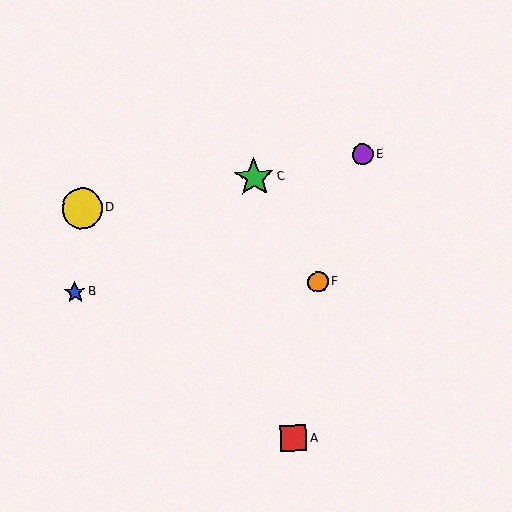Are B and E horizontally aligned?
No, B is at y≈292 and E is at y≈154.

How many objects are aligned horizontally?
2 objects (B, F) are aligned horizontally.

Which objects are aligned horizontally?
Objects B, F are aligned horizontally.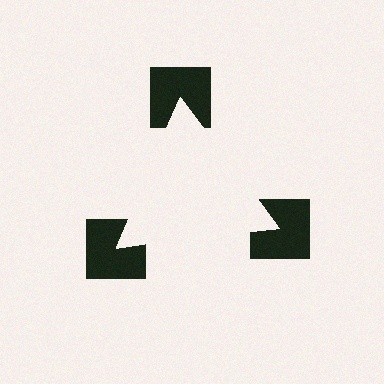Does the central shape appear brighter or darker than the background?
It typically appears slightly brighter than the background, even though no actual brightness change is drawn.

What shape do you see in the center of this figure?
An illusory triangle — its edges are inferred from the aligned wedge cuts in the notched squares, not physically drawn.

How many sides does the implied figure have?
3 sides.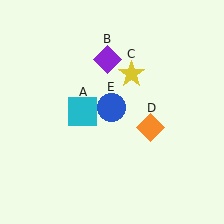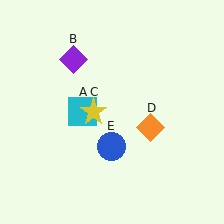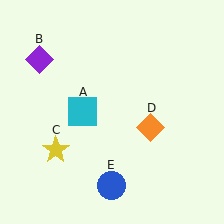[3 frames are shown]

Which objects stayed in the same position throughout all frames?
Cyan square (object A) and orange diamond (object D) remained stationary.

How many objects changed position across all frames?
3 objects changed position: purple diamond (object B), yellow star (object C), blue circle (object E).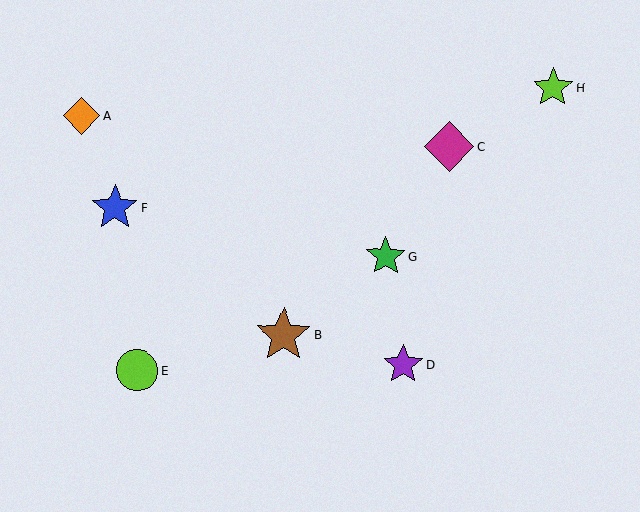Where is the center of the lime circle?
The center of the lime circle is at (137, 370).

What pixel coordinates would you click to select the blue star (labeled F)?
Click at (115, 208) to select the blue star F.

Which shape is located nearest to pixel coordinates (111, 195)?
The blue star (labeled F) at (115, 208) is nearest to that location.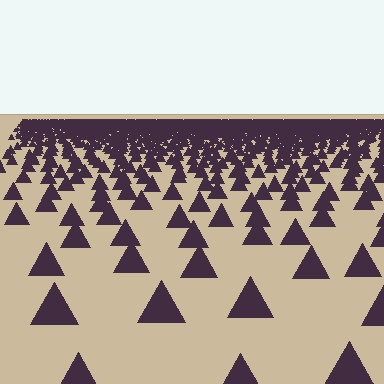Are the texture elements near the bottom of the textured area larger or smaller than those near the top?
Larger. Near the bottom, elements are closer to the viewer and appear at a bigger on-screen size.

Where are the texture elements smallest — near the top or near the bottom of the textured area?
Near the top.